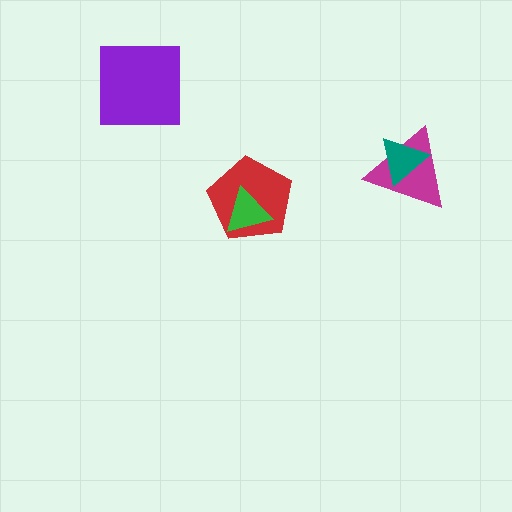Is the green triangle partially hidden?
No, no other shape covers it.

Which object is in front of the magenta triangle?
The teal triangle is in front of the magenta triangle.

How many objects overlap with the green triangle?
1 object overlaps with the green triangle.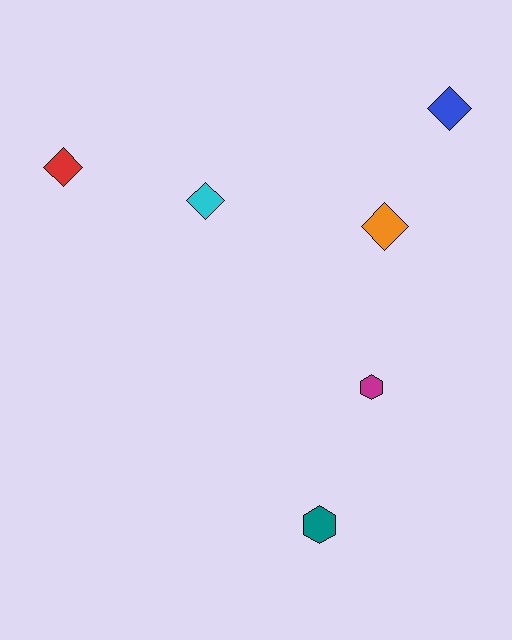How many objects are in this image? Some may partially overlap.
There are 6 objects.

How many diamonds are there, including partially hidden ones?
There are 4 diamonds.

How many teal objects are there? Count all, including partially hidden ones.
There is 1 teal object.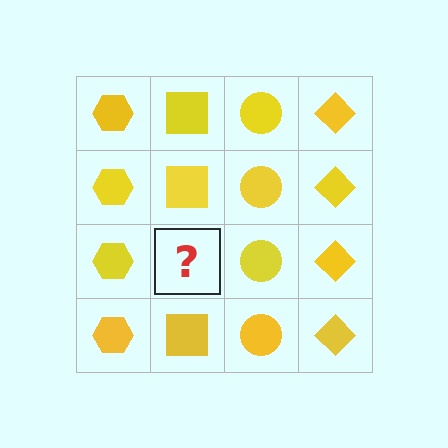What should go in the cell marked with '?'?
The missing cell should contain a yellow square.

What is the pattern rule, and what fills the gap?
The rule is that each column has a consistent shape. The gap should be filled with a yellow square.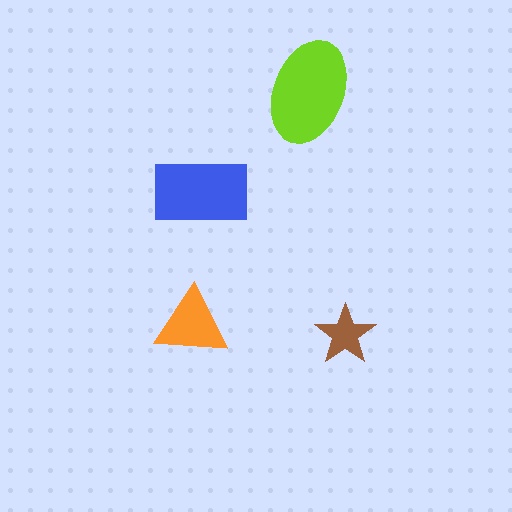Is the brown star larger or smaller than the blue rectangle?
Smaller.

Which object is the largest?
The lime ellipse.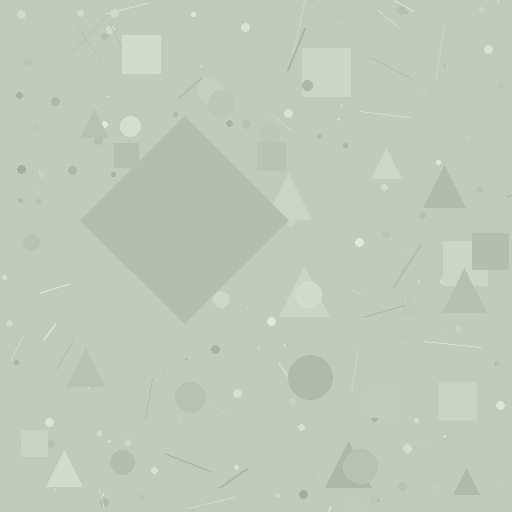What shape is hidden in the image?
A diamond is hidden in the image.